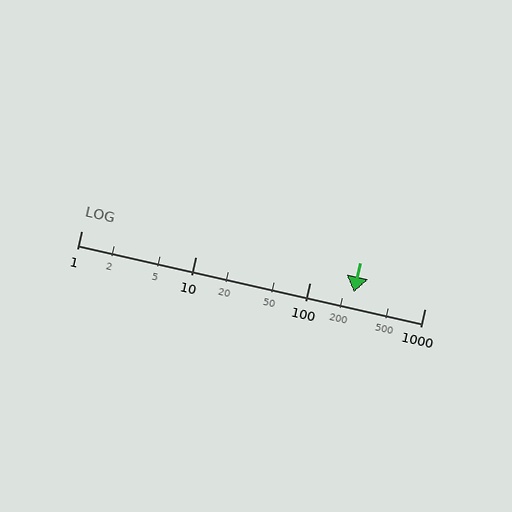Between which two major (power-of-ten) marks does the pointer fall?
The pointer is between 100 and 1000.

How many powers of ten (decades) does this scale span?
The scale spans 3 decades, from 1 to 1000.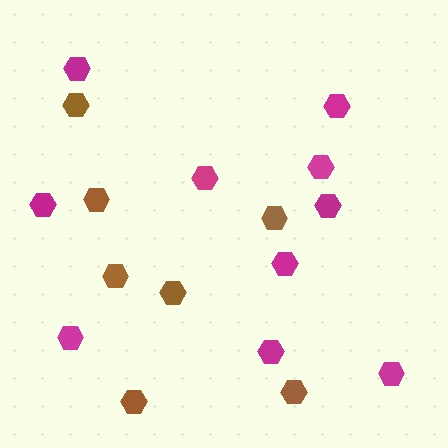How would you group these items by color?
There are 2 groups: one group of magenta hexagons (10) and one group of brown hexagons (7).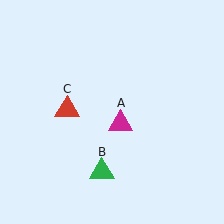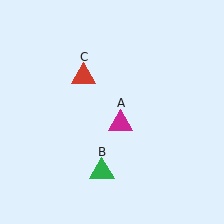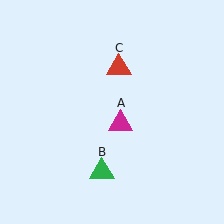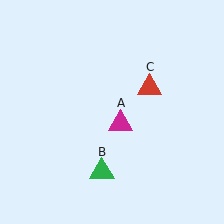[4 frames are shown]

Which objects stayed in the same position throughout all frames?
Magenta triangle (object A) and green triangle (object B) remained stationary.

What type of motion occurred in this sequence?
The red triangle (object C) rotated clockwise around the center of the scene.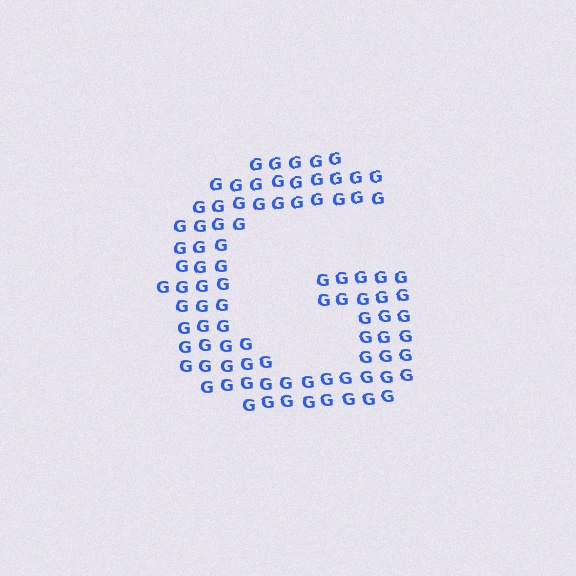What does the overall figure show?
The overall figure shows the letter G.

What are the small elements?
The small elements are letter G's.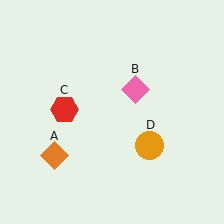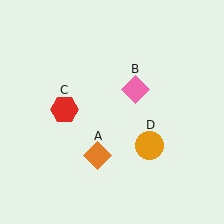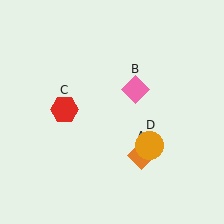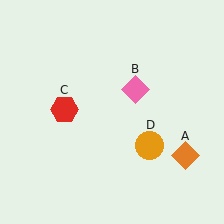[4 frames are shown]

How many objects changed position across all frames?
1 object changed position: orange diamond (object A).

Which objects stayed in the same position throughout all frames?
Pink diamond (object B) and red hexagon (object C) and orange circle (object D) remained stationary.